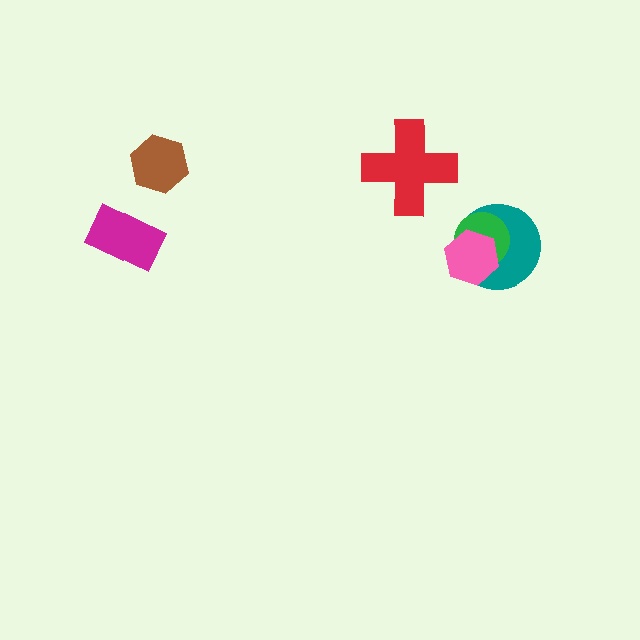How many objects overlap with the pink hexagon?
2 objects overlap with the pink hexagon.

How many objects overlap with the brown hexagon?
0 objects overlap with the brown hexagon.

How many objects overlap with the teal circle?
2 objects overlap with the teal circle.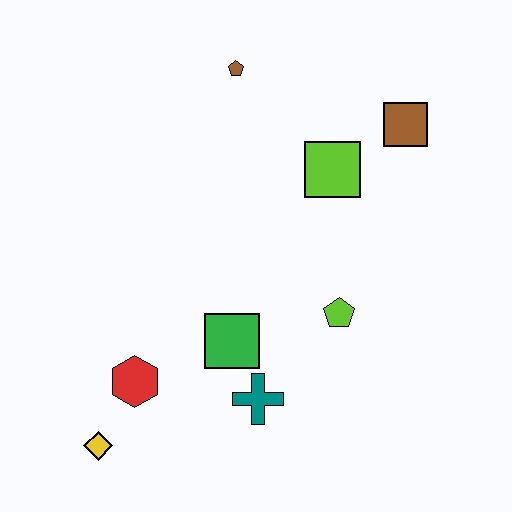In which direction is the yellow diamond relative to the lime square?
The yellow diamond is below the lime square.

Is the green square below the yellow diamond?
No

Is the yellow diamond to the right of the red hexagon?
No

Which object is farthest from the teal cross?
The brown pentagon is farthest from the teal cross.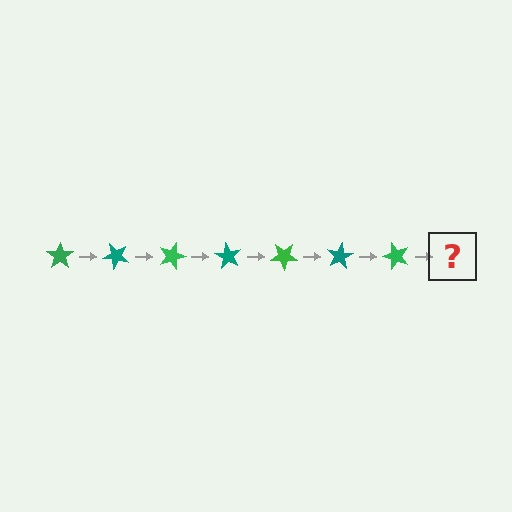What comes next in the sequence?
The next element should be a teal star, rotated 315 degrees from the start.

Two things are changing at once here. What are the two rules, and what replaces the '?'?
The two rules are that it rotates 45 degrees each step and the color cycles through green and teal. The '?' should be a teal star, rotated 315 degrees from the start.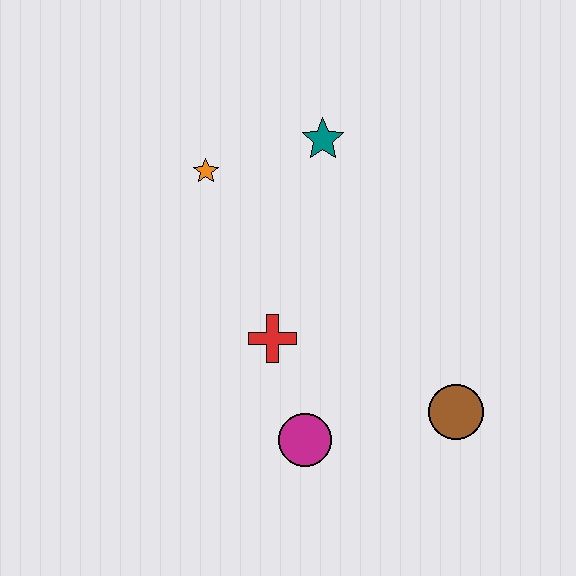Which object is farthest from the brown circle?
The orange star is farthest from the brown circle.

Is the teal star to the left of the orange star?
No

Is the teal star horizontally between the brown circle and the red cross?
Yes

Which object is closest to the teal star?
The orange star is closest to the teal star.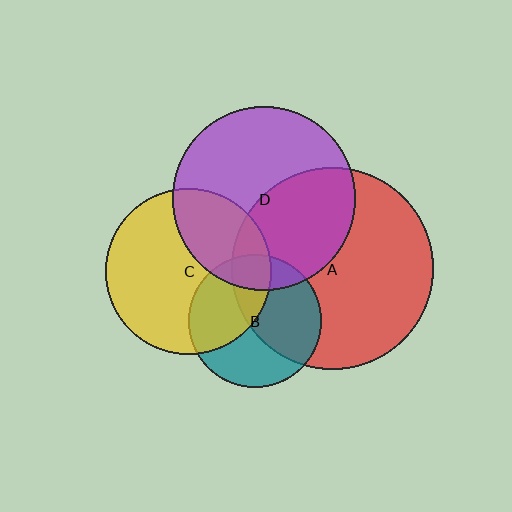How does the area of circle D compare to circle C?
Approximately 1.2 times.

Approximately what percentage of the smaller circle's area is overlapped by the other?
Approximately 15%.